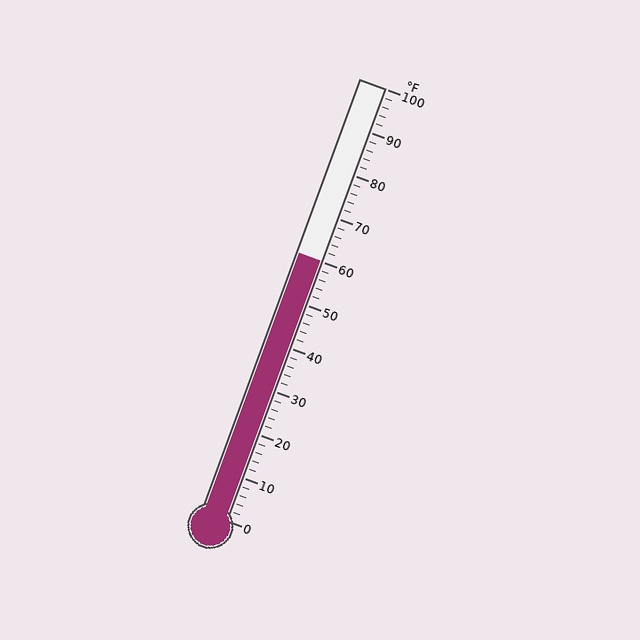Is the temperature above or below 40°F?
The temperature is above 40°F.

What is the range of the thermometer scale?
The thermometer scale ranges from 0°F to 100°F.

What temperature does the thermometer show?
The thermometer shows approximately 60°F.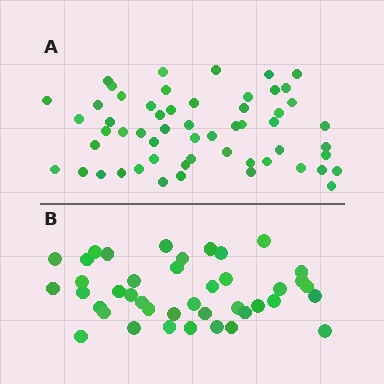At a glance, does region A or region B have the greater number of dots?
Region A (the top region) has more dots.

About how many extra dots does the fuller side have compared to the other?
Region A has approximately 15 more dots than region B.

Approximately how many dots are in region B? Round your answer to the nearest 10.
About 40 dots. (The exact count is 41, which rounds to 40.)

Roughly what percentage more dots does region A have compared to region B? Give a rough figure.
About 35% more.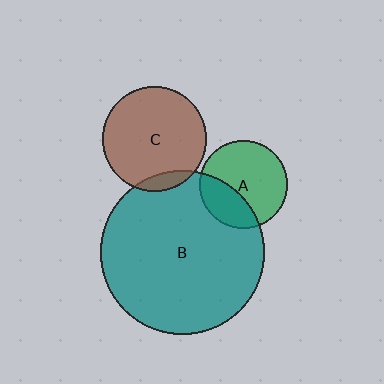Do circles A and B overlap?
Yes.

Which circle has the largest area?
Circle B (teal).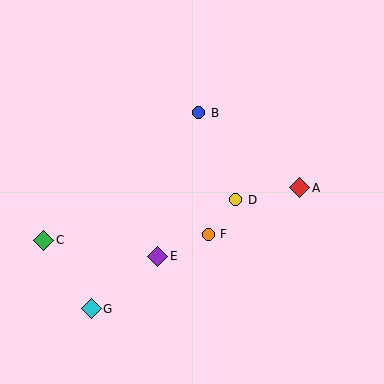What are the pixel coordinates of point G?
Point G is at (91, 309).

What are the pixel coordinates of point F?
Point F is at (208, 234).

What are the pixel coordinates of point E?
Point E is at (158, 256).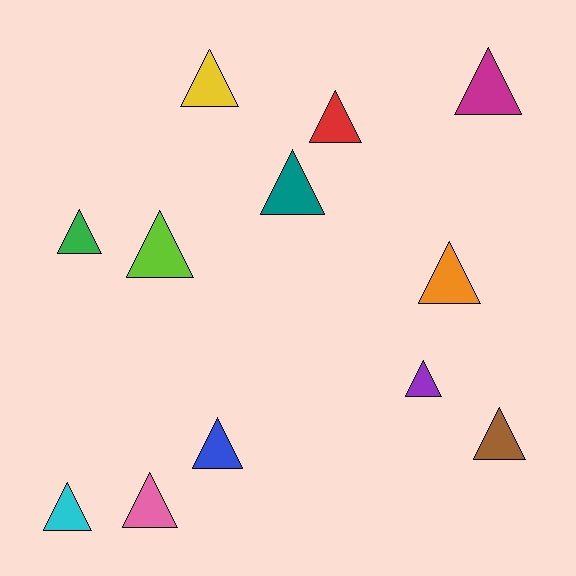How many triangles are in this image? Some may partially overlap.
There are 12 triangles.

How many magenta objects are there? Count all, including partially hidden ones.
There is 1 magenta object.